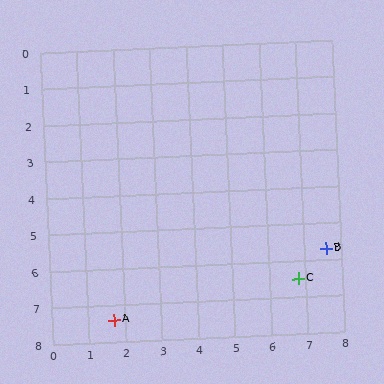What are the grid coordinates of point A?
Point A is at approximately (1.7, 7.4).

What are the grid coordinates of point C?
Point C is at approximately (6.8, 6.5).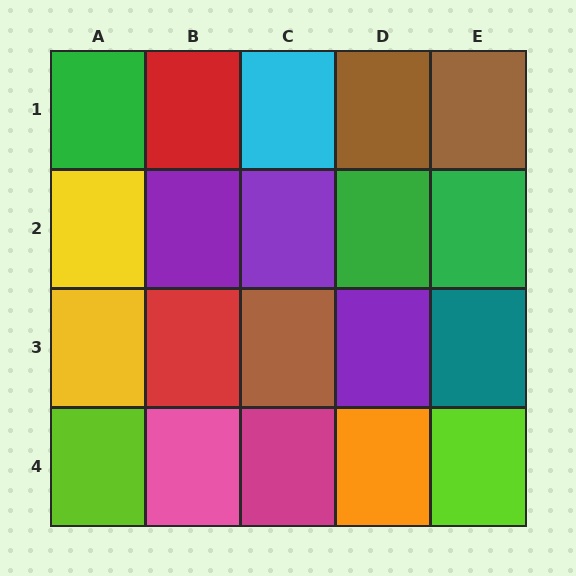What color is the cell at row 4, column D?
Orange.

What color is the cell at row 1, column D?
Brown.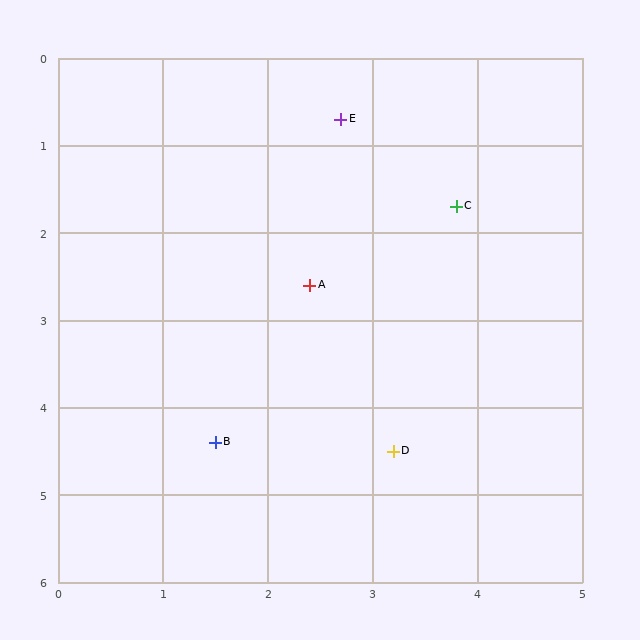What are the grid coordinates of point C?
Point C is at approximately (3.8, 1.7).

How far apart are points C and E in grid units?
Points C and E are about 1.5 grid units apart.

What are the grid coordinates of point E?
Point E is at approximately (2.7, 0.7).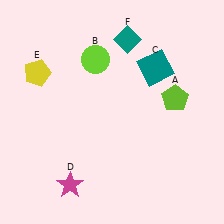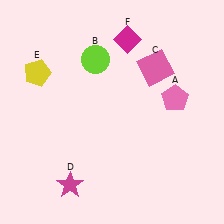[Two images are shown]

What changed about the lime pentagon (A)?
In Image 1, A is lime. In Image 2, it changed to pink.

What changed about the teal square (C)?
In Image 1, C is teal. In Image 2, it changed to pink.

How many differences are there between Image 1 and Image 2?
There are 3 differences between the two images.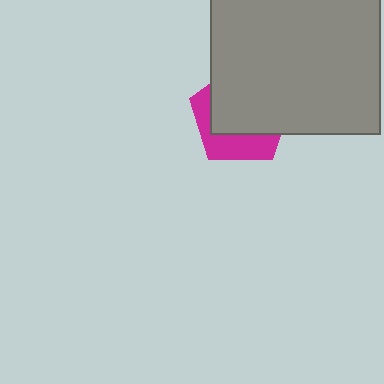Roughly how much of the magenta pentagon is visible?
A small part of it is visible (roughly 34%).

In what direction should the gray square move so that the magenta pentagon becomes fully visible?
The gray square should move toward the upper-right. That is the shortest direction to clear the overlap and leave the magenta pentagon fully visible.